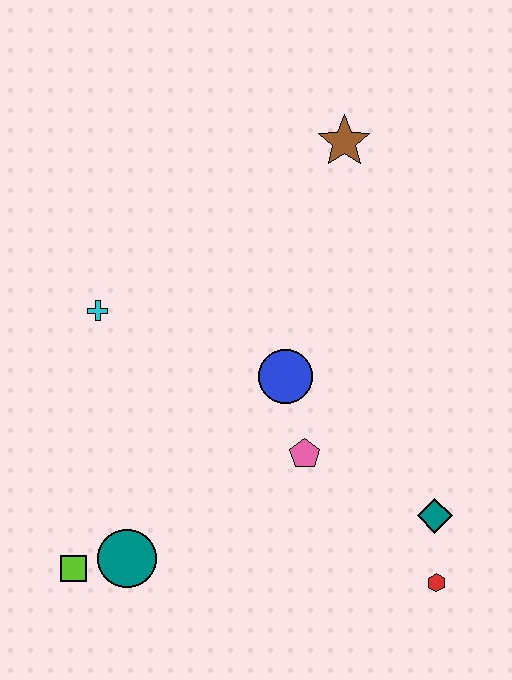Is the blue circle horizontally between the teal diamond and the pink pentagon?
No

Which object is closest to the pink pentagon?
The blue circle is closest to the pink pentagon.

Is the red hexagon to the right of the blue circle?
Yes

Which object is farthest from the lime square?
The brown star is farthest from the lime square.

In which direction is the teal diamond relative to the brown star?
The teal diamond is below the brown star.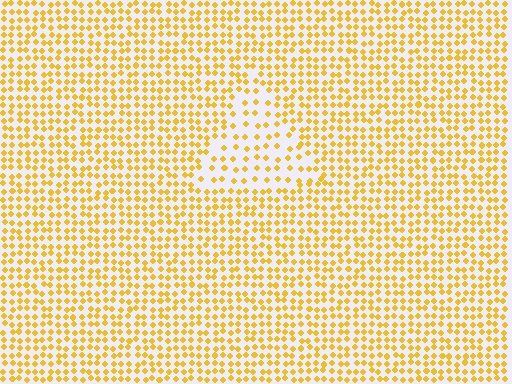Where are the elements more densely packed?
The elements are more densely packed outside the triangle boundary.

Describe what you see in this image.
The image contains small yellow elements arranged at two different densities. A triangle-shaped region is visible where the elements are less densely packed than the surrounding area.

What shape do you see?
I see a triangle.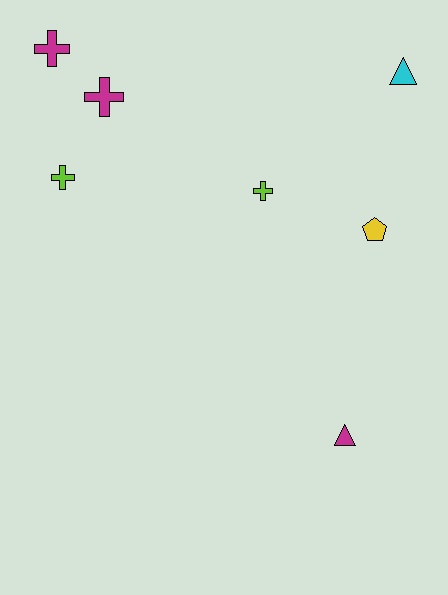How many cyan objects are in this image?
There is 1 cyan object.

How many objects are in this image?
There are 7 objects.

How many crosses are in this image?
There are 4 crosses.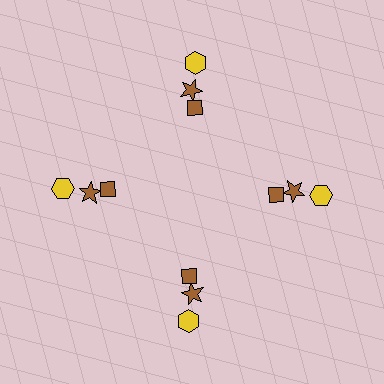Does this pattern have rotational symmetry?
Yes, this pattern has 4-fold rotational symmetry. It looks the same after rotating 90 degrees around the center.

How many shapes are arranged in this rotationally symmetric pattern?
There are 12 shapes, arranged in 4 groups of 3.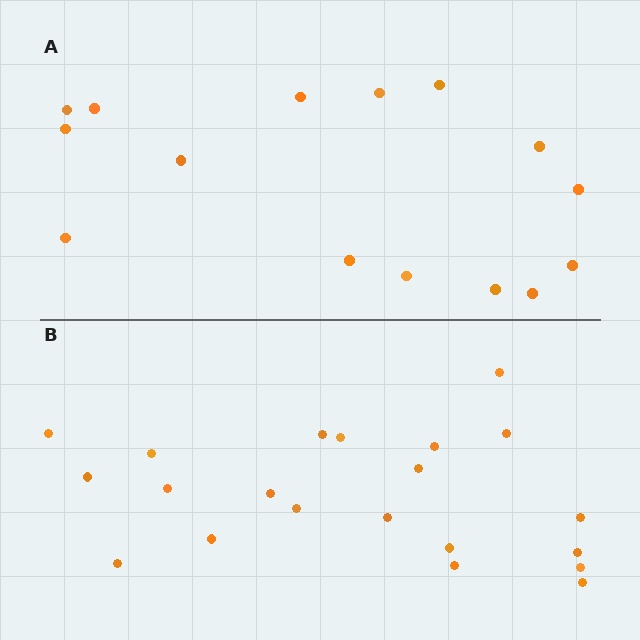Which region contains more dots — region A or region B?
Region B (the bottom region) has more dots.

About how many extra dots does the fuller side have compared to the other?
Region B has about 6 more dots than region A.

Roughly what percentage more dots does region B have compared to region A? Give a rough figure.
About 40% more.